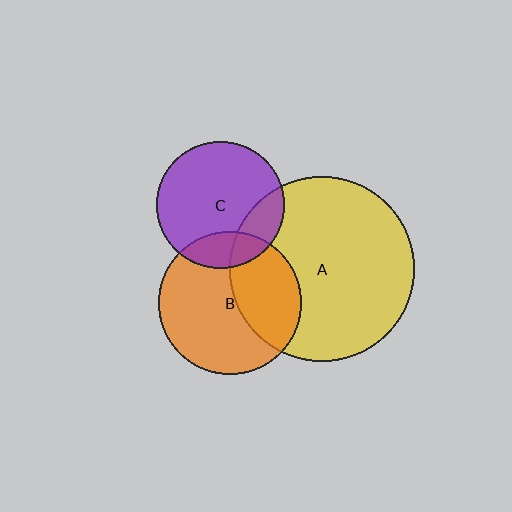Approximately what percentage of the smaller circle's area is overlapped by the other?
Approximately 20%.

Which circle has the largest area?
Circle A (yellow).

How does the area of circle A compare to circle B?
Approximately 1.7 times.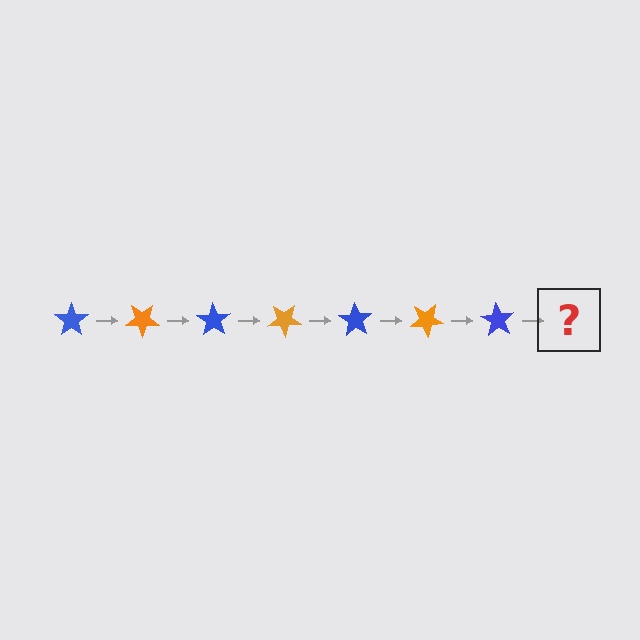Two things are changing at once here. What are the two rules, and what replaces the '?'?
The two rules are that it rotates 35 degrees each step and the color cycles through blue and orange. The '?' should be an orange star, rotated 245 degrees from the start.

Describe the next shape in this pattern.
It should be an orange star, rotated 245 degrees from the start.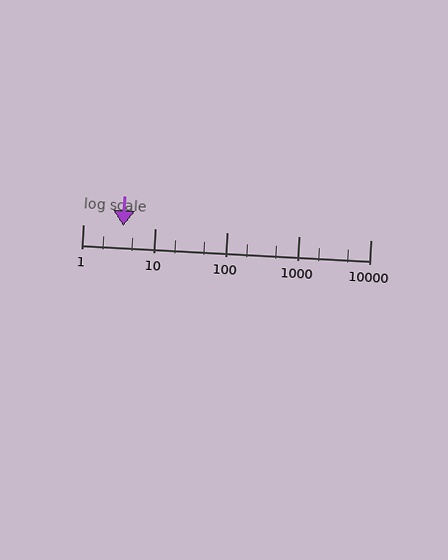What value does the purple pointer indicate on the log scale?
The pointer indicates approximately 3.6.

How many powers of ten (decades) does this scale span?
The scale spans 4 decades, from 1 to 10000.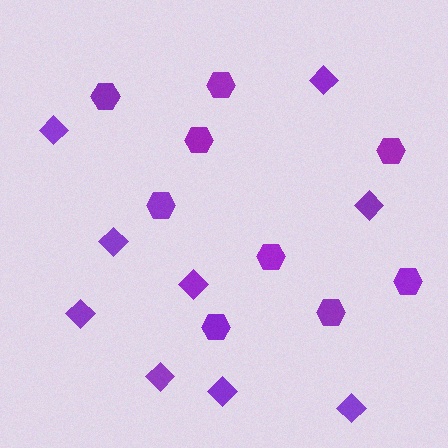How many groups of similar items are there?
There are 2 groups: one group of diamonds (9) and one group of hexagons (9).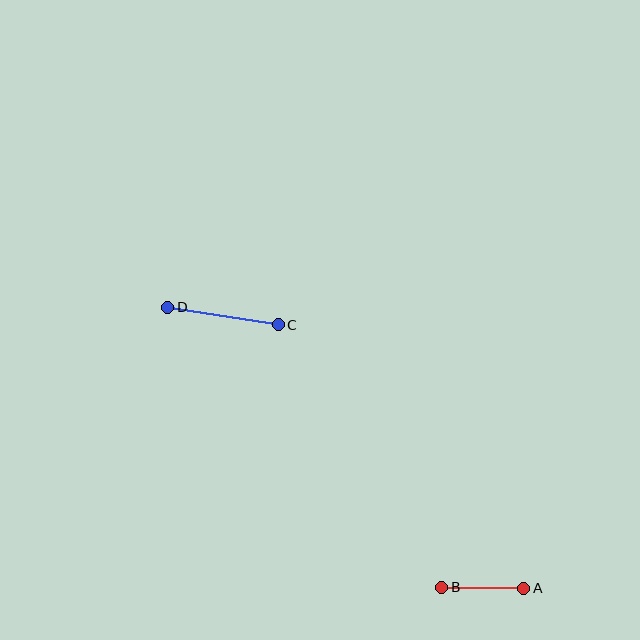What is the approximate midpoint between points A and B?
The midpoint is at approximately (483, 588) pixels.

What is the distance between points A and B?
The distance is approximately 82 pixels.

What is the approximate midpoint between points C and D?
The midpoint is at approximately (223, 316) pixels.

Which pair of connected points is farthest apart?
Points C and D are farthest apart.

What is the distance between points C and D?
The distance is approximately 112 pixels.